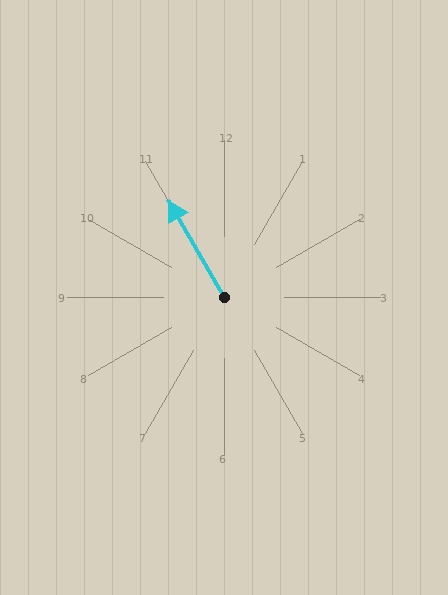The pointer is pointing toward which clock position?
Roughly 11 o'clock.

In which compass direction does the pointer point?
Northwest.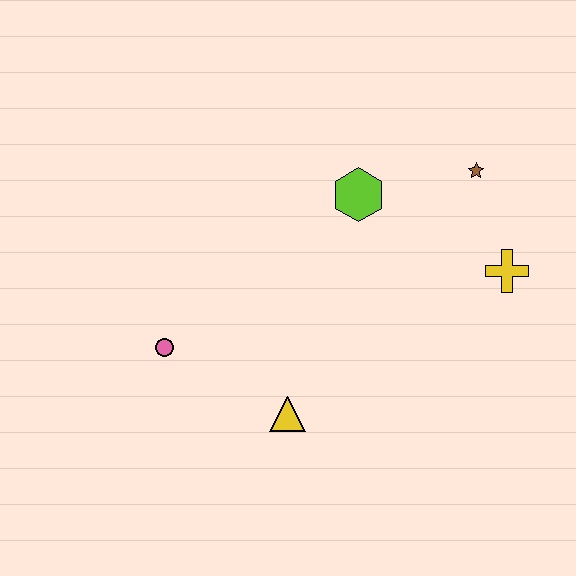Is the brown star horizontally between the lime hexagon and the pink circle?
No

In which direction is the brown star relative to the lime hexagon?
The brown star is to the right of the lime hexagon.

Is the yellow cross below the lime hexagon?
Yes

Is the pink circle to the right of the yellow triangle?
No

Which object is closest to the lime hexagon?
The brown star is closest to the lime hexagon.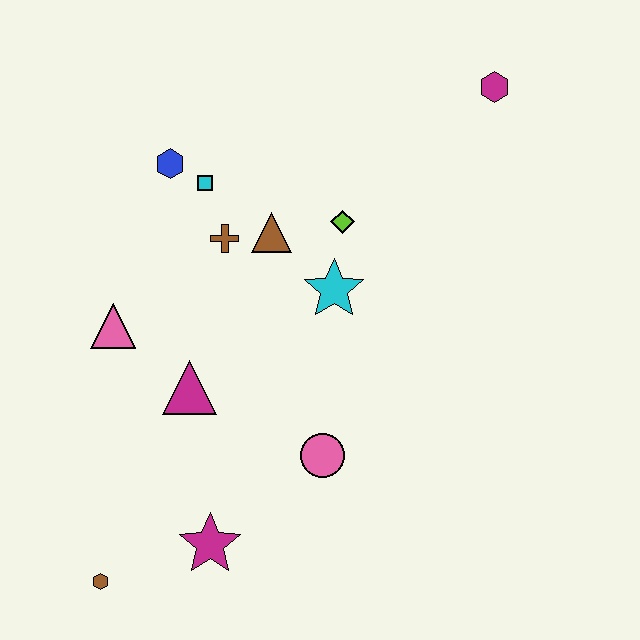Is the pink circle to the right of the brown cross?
Yes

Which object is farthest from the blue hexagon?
The brown hexagon is farthest from the blue hexagon.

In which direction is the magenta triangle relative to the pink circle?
The magenta triangle is to the left of the pink circle.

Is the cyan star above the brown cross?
No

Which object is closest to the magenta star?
The brown hexagon is closest to the magenta star.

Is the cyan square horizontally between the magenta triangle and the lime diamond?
Yes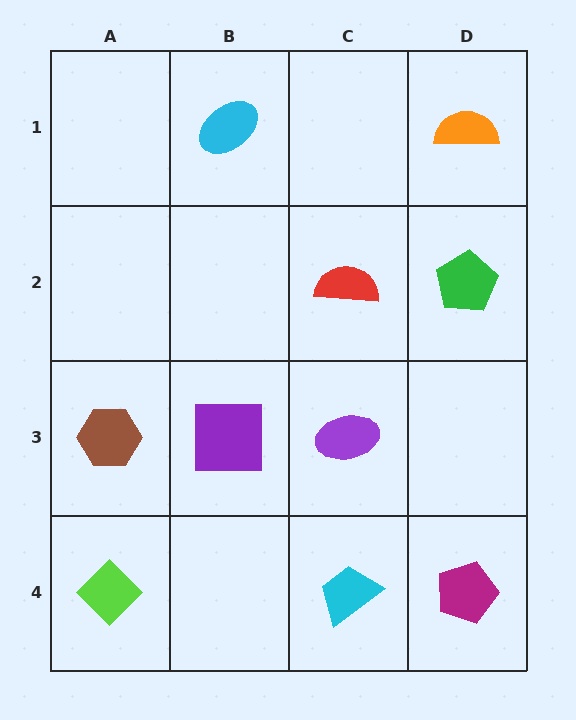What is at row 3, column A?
A brown hexagon.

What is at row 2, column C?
A red semicircle.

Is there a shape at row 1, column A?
No, that cell is empty.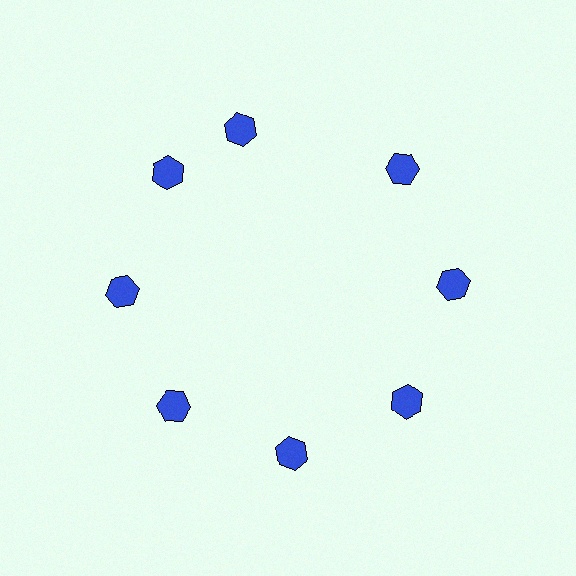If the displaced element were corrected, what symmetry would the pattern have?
It would have 8-fold rotational symmetry — the pattern would map onto itself every 45 degrees.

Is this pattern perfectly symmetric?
No. The 8 blue hexagons are arranged in a ring, but one element near the 12 o'clock position is rotated out of alignment along the ring, breaking the 8-fold rotational symmetry.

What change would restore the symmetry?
The symmetry would be restored by rotating it back into even spacing with its neighbors so that all 8 hexagons sit at equal angles and equal distance from the center.